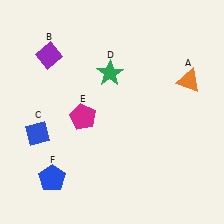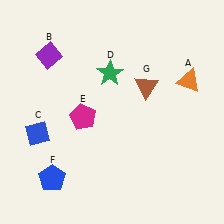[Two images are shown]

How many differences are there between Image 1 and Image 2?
There is 1 difference between the two images.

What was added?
A brown triangle (G) was added in Image 2.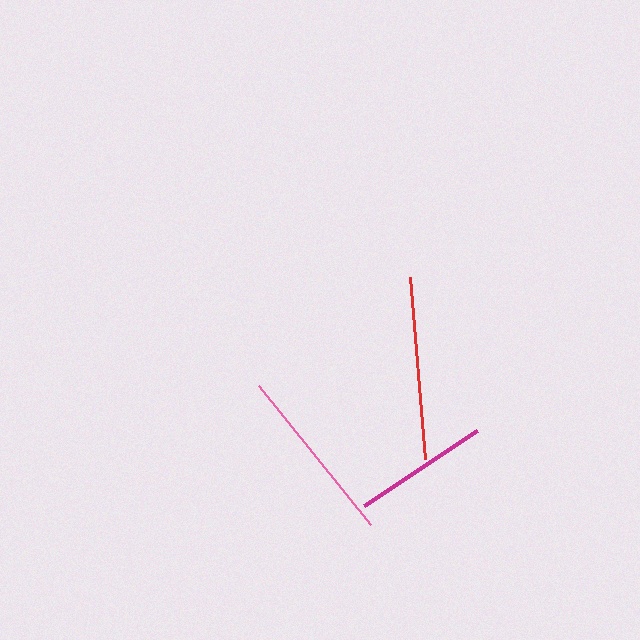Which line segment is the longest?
The red line is the longest at approximately 182 pixels.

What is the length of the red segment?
The red segment is approximately 182 pixels long.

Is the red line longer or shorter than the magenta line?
The red line is longer than the magenta line.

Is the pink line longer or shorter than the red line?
The red line is longer than the pink line.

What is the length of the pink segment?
The pink segment is approximately 178 pixels long.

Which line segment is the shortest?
The magenta line is the shortest at approximately 136 pixels.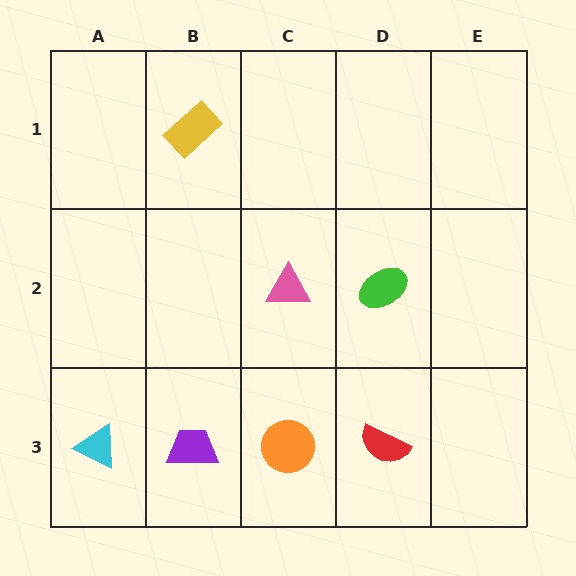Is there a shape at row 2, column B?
No, that cell is empty.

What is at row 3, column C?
An orange circle.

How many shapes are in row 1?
1 shape.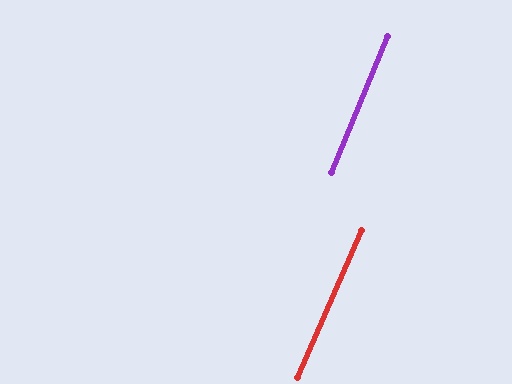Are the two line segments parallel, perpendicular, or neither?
Parallel — their directions differ by only 1.2°.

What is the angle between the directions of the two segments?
Approximately 1 degree.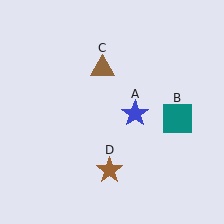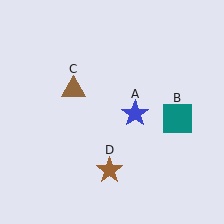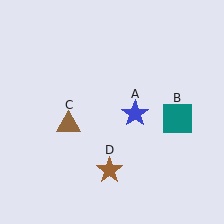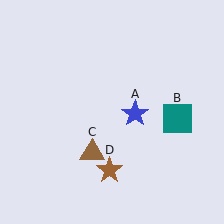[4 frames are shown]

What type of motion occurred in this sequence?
The brown triangle (object C) rotated counterclockwise around the center of the scene.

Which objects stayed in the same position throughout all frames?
Blue star (object A) and teal square (object B) and brown star (object D) remained stationary.